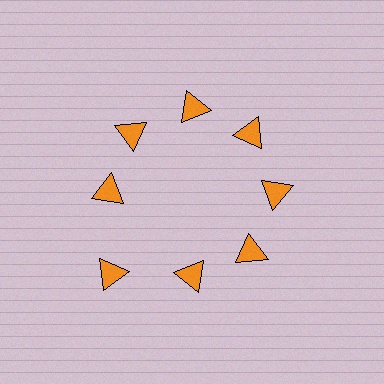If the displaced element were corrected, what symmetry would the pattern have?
It would have 8-fold rotational symmetry — the pattern would map onto itself every 45 degrees.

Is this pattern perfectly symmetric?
No. The 8 orange triangles are arranged in a ring, but one element near the 8 o'clock position is pushed outward from the center, breaking the 8-fold rotational symmetry.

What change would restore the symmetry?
The symmetry would be restored by moving it inward, back onto the ring so that all 8 triangles sit at equal angles and equal distance from the center.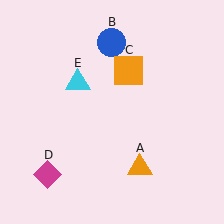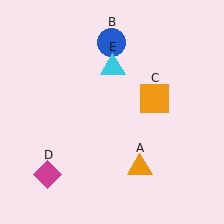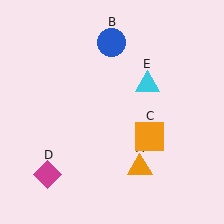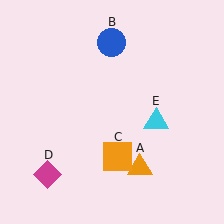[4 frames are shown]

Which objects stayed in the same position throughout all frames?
Orange triangle (object A) and blue circle (object B) and magenta diamond (object D) remained stationary.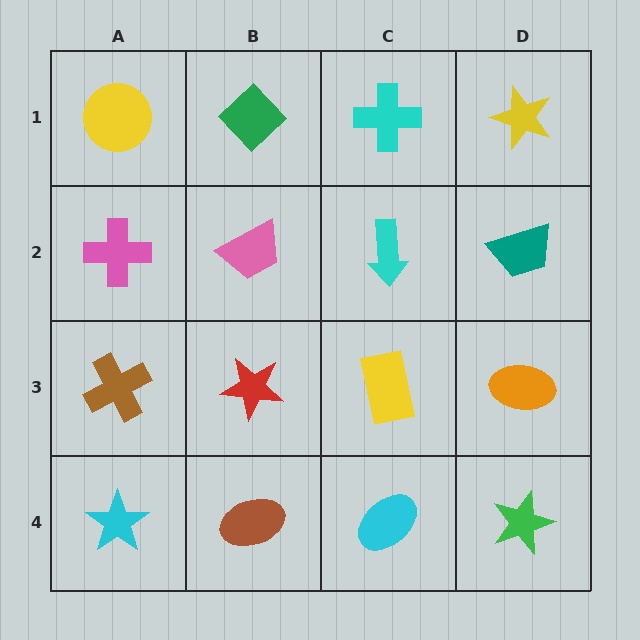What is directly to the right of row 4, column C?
A green star.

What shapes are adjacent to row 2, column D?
A yellow star (row 1, column D), an orange ellipse (row 3, column D), a cyan arrow (row 2, column C).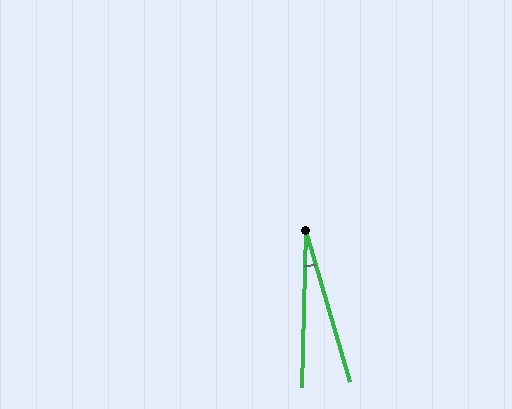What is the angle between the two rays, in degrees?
Approximately 18 degrees.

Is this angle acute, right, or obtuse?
It is acute.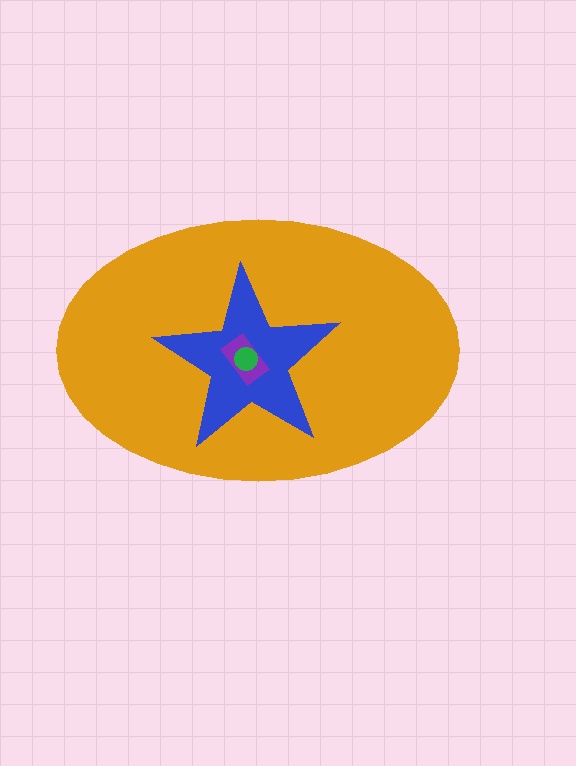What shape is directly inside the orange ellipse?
The blue star.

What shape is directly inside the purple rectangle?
The green circle.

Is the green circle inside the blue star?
Yes.